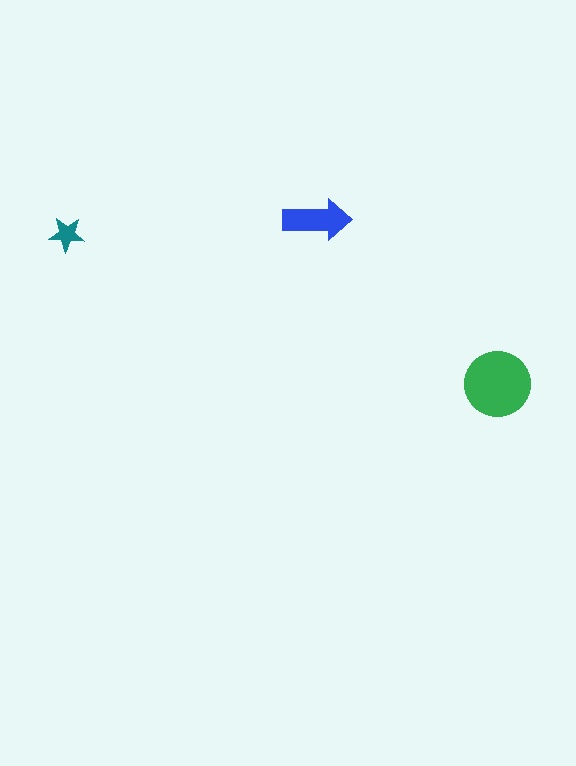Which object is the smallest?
The teal star.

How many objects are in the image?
There are 3 objects in the image.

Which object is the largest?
The green circle.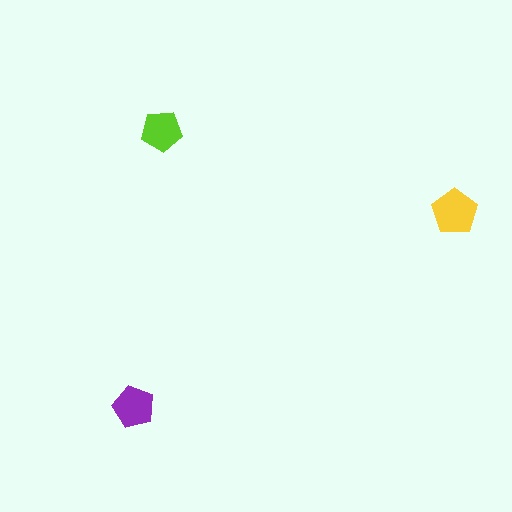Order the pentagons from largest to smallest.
the yellow one, the purple one, the lime one.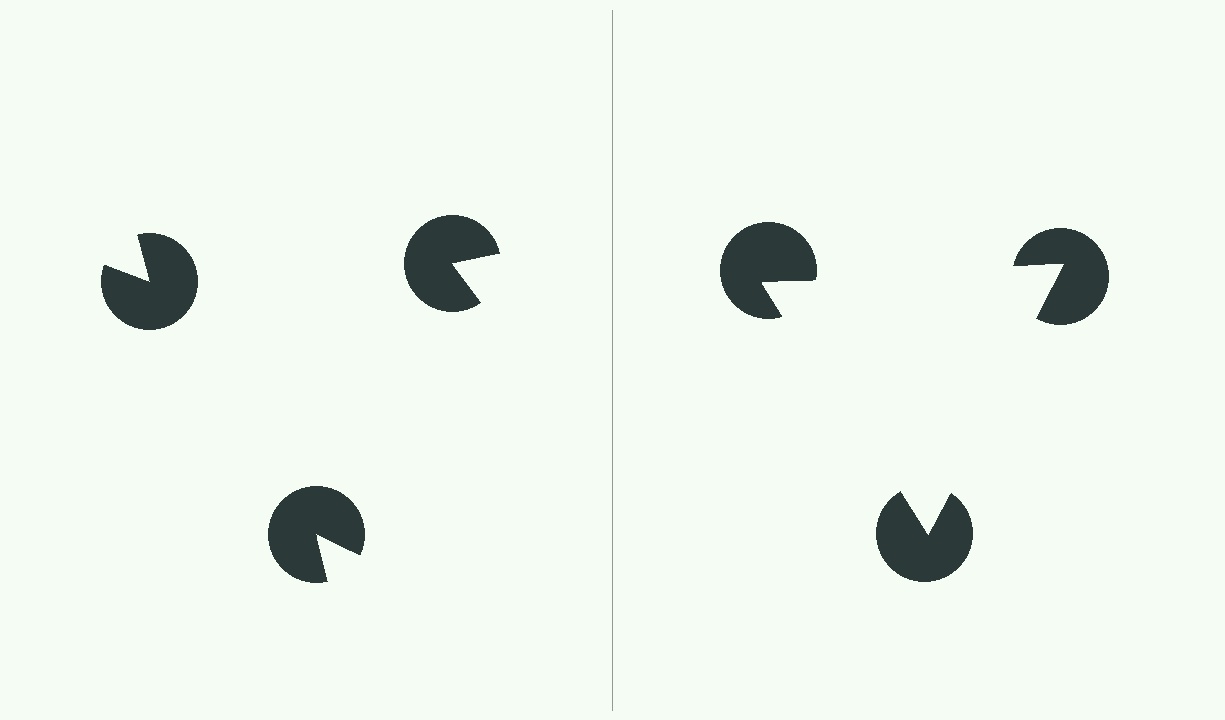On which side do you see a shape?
An illusory triangle appears on the right side. On the left side the wedge cuts are rotated, so no coherent shape forms.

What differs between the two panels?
The pac-man discs are positioned identically on both sides; only the wedge orientations differ. On the right they align to a triangle; on the left they are misaligned.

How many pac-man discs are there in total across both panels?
6 — 3 on each side.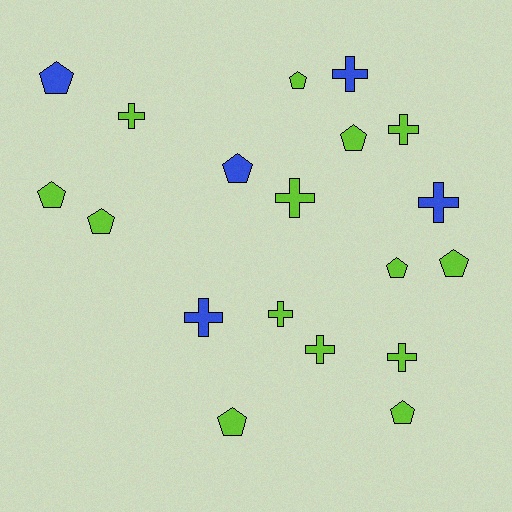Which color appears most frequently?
Lime, with 14 objects.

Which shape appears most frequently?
Pentagon, with 10 objects.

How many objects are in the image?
There are 19 objects.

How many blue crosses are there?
There are 3 blue crosses.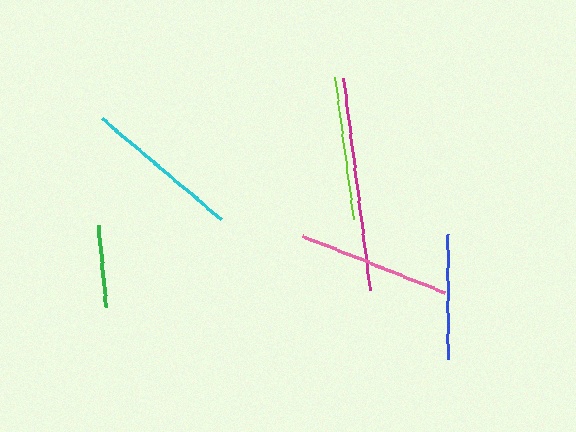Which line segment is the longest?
The magenta line is the longest at approximately 214 pixels.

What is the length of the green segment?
The green segment is approximately 82 pixels long.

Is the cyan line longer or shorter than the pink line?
The cyan line is longer than the pink line.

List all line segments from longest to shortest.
From longest to shortest: magenta, cyan, pink, lime, blue, green.